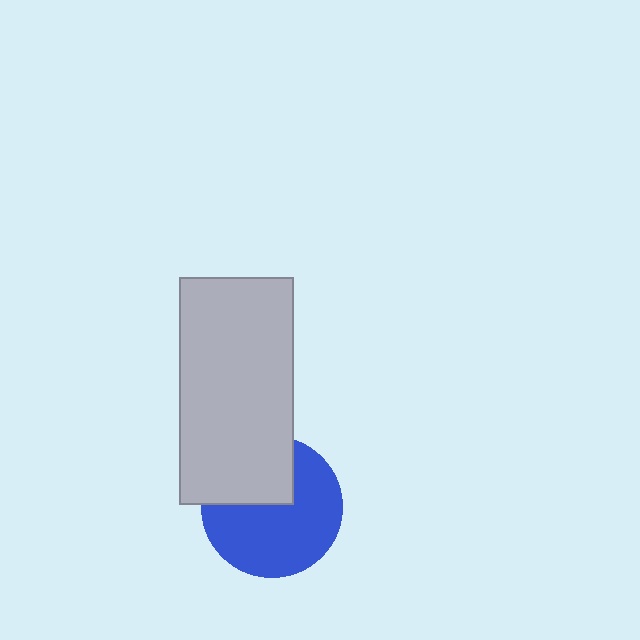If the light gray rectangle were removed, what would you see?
You would see the complete blue circle.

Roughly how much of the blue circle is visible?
Most of it is visible (roughly 66%).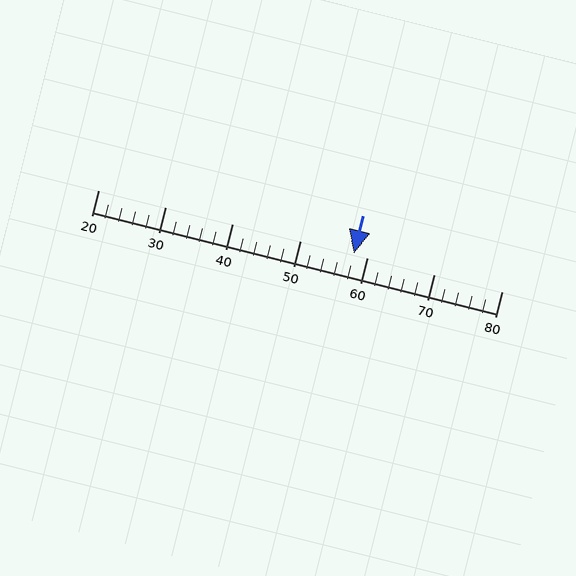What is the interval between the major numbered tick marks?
The major tick marks are spaced 10 units apart.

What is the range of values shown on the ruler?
The ruler shows values from 20 to 80.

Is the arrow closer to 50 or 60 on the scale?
The arrow is closer to 60.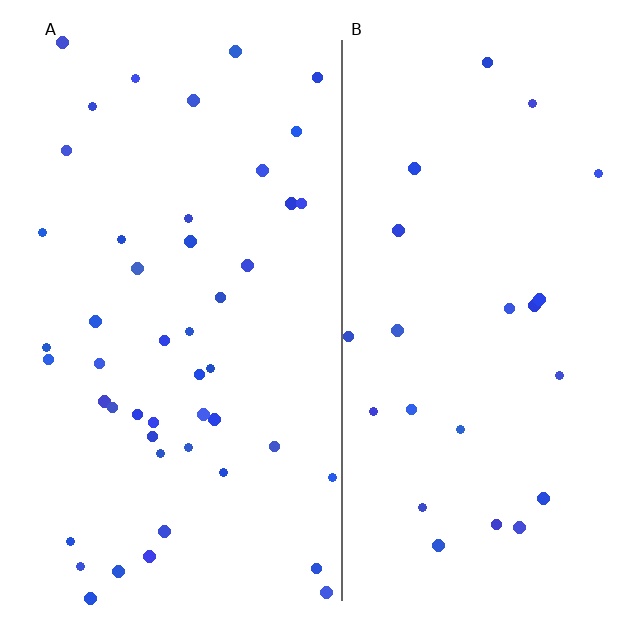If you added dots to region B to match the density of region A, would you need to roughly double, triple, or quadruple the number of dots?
Approximately double.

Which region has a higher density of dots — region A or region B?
A (the left).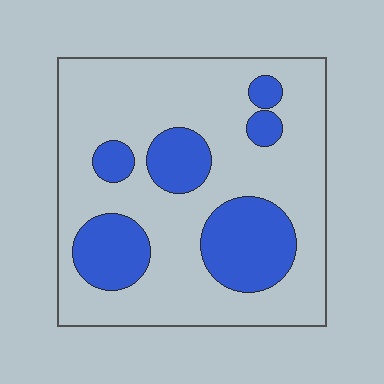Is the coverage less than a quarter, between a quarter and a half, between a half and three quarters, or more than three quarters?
Between a quarter and a half.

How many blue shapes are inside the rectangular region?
6.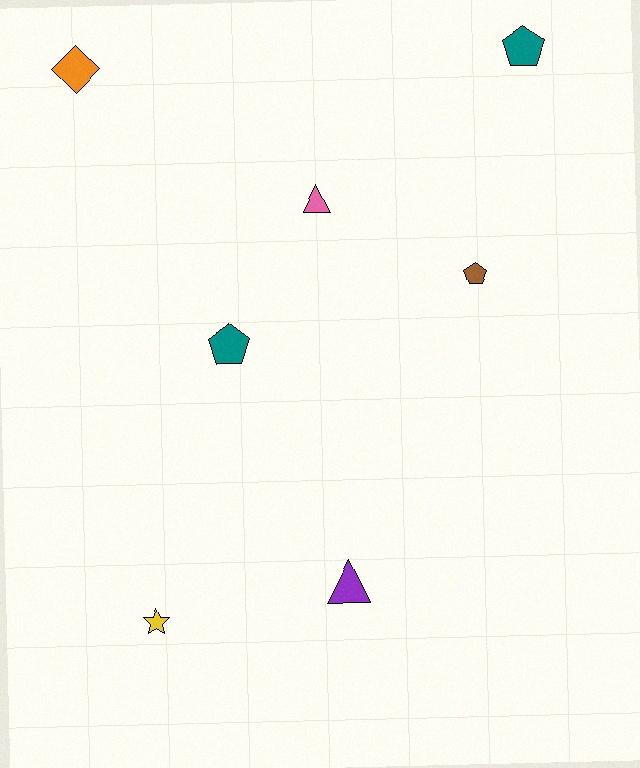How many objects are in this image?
There are 7 objects.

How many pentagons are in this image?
There are 3 pentagons.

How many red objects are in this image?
There are no red objects.